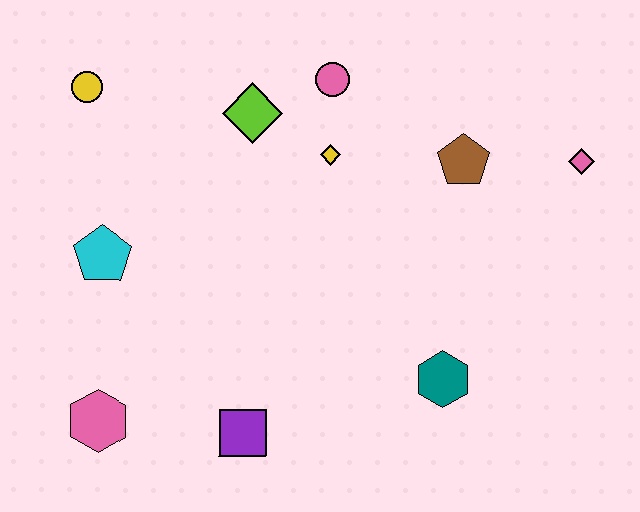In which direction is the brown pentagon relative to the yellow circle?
The brown pentagon is to the right of the yellow circle.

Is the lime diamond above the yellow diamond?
Yes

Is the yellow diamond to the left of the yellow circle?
No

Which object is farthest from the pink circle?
The pink hexagon is farthest from the pink circle.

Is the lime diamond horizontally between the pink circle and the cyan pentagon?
Yes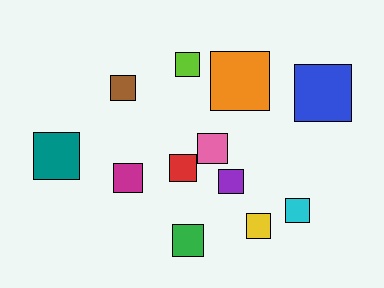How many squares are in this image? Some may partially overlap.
There are 12 squares.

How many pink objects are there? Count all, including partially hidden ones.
There is 1 pink object.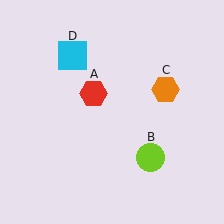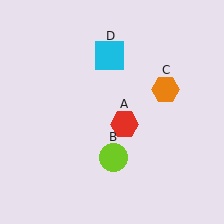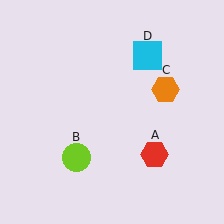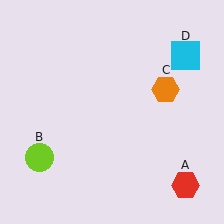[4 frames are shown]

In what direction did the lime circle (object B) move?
The lime circle (object B) moved left.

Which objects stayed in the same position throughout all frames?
Orange hexagon (object C) remained stationary.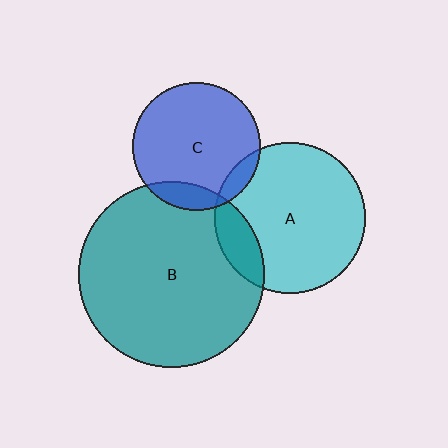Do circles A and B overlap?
Yes.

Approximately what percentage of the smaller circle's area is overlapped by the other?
Approximately 15%.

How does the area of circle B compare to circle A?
Approximately 1.5 times.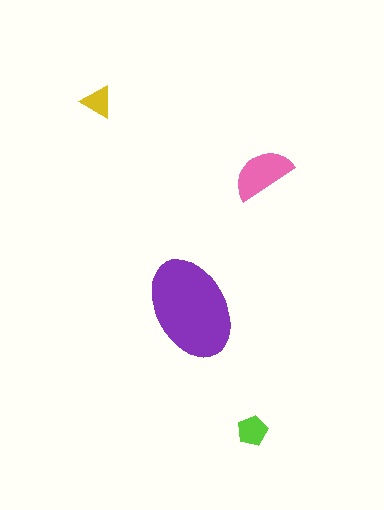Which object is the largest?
The purple ellipse.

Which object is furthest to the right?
The pink semicircle is rightmost.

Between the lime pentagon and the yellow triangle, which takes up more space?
The lime pentagon.